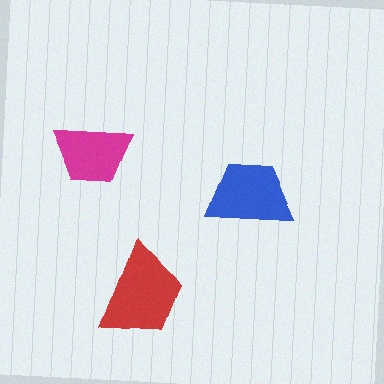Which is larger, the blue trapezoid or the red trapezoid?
The red one.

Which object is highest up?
The magenta trapezoid is topmost.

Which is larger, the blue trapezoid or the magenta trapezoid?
The blue one.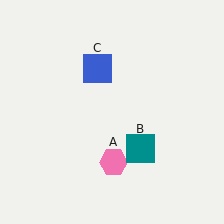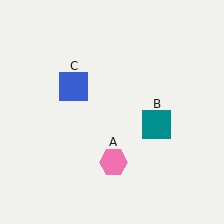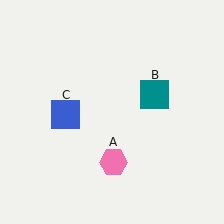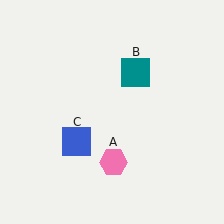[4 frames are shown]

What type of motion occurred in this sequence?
The teal square (object B), blue square (object C) rotated counterclockwise around the center of the scene.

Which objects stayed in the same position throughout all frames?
Pink hexagon (object A) remained stationary.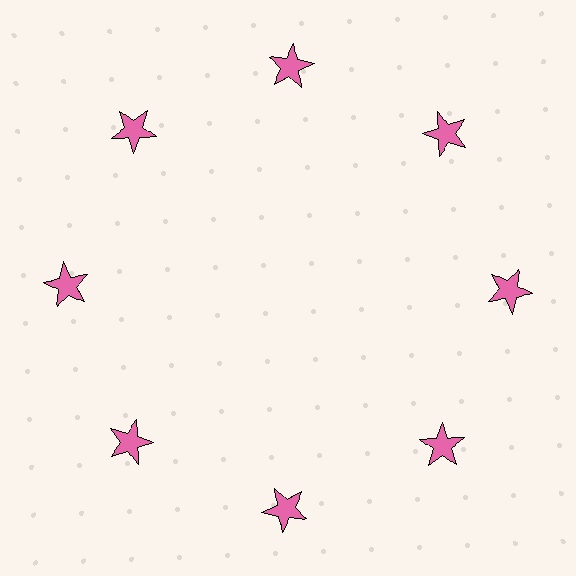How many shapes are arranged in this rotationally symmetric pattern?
There are 8 shapes, arranged in 8 groups of 1.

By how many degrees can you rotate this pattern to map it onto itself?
The pattern maps onto itself every 45 degrees of rotation.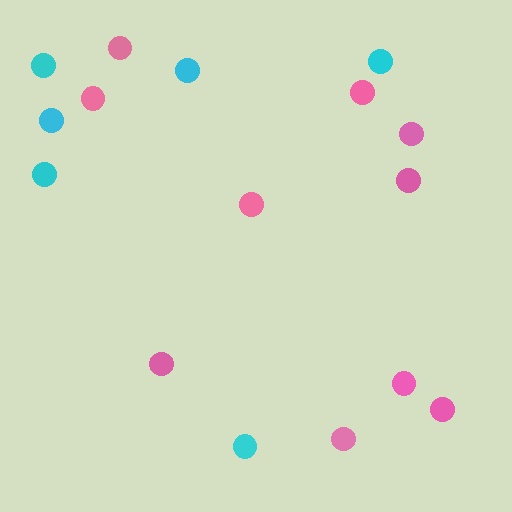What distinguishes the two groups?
There are 2 groups: one group of pink circles (10) and one group of cyan circles (6).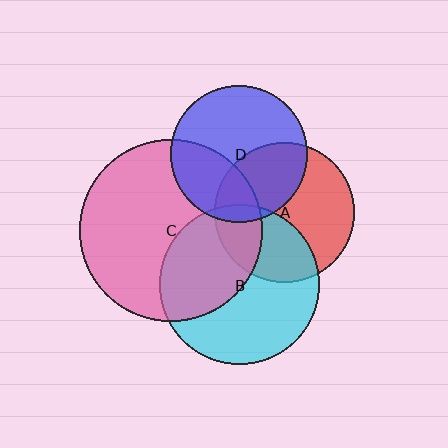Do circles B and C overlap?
Yes.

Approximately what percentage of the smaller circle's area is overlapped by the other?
Approximately 45%.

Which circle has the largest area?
Circle C (pink).